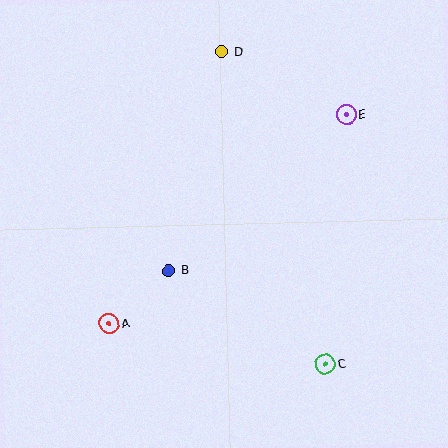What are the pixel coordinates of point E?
Point E is at (346, 115).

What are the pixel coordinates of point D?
Point D is at (222, 52).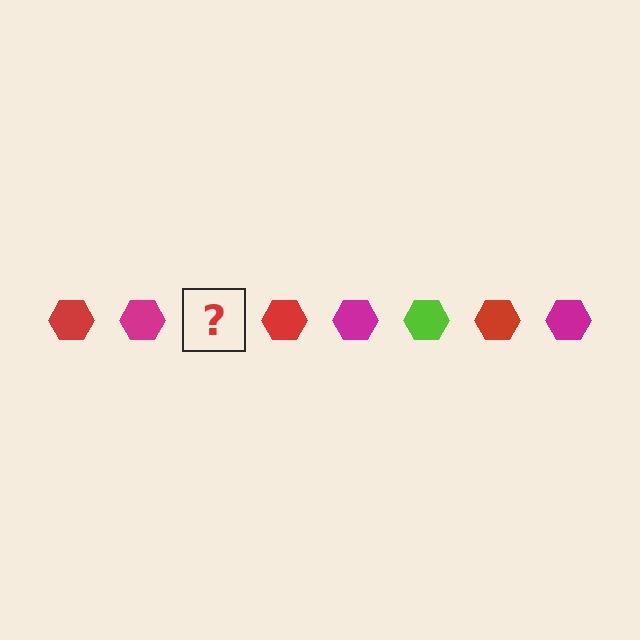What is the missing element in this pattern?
The missing element is a lime hexagon.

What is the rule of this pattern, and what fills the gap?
The rule is that the pattern cycles through red, magenta, lime hexagons. The gap should be filled with a lime hexagon.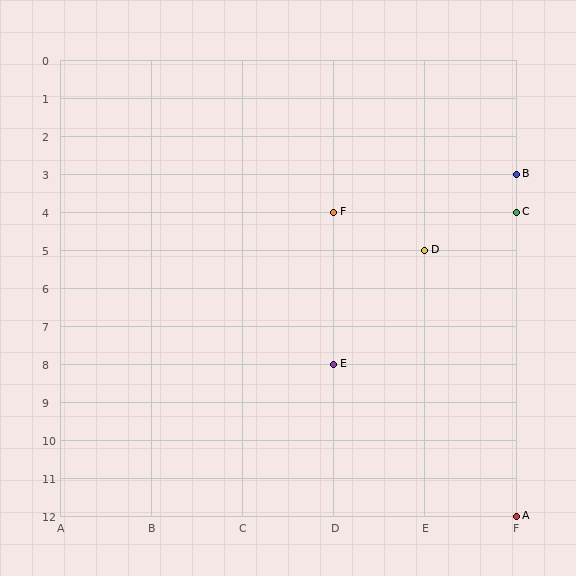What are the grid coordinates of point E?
Point E is at grid coordinates (D, 8).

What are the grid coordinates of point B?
Point B is at grid coordinates (F, 3).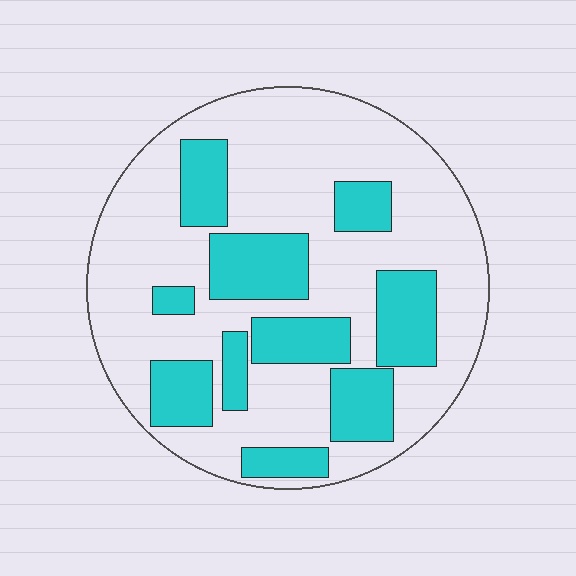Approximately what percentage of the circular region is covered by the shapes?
Approximately 30%.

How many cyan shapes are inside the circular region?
10.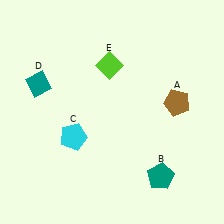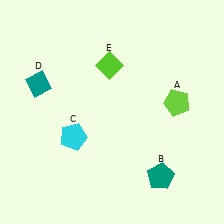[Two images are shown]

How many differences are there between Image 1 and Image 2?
There is 1 difference between the two images.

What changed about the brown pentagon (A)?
In Image 1, A is brown. In Image 2, it changed to lime.